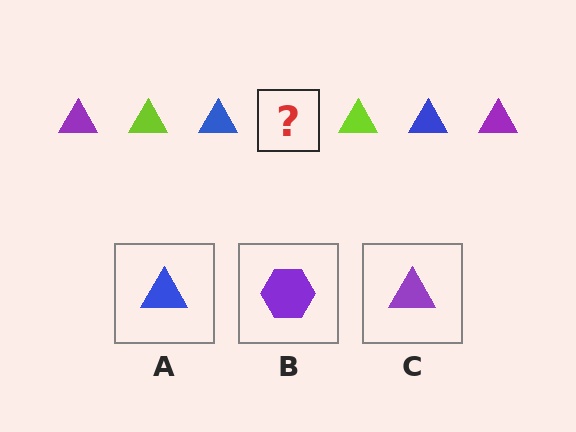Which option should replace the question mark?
Option C.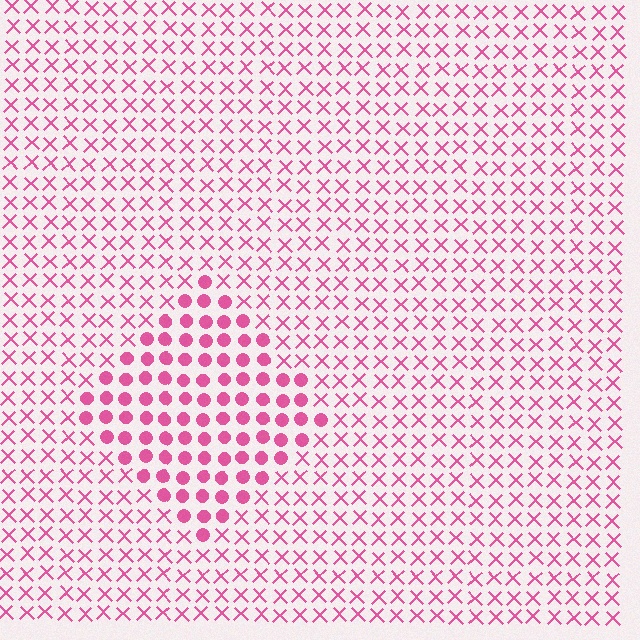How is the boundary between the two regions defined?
The boundary is defined by a change in element shape: circles inside vs. X marks outside. All elements share the same color and spacing.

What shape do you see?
I see a diamond.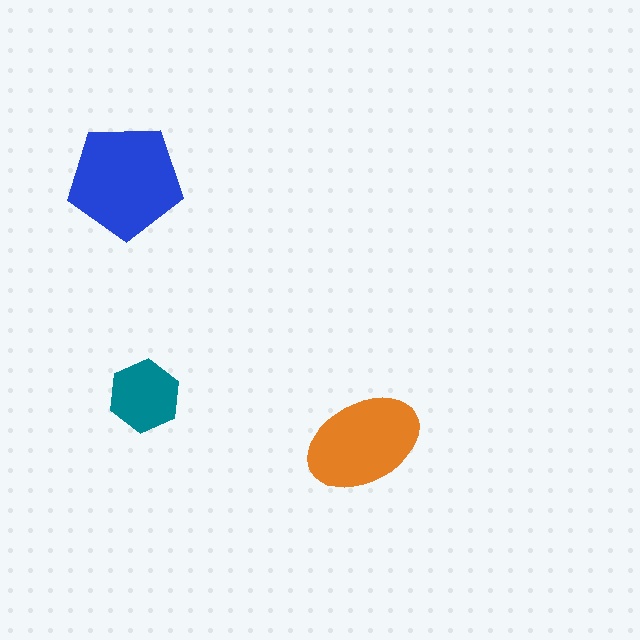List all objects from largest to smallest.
The blue pentagon, the orange ellipse, the teal hexagon.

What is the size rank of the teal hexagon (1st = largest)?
3rd.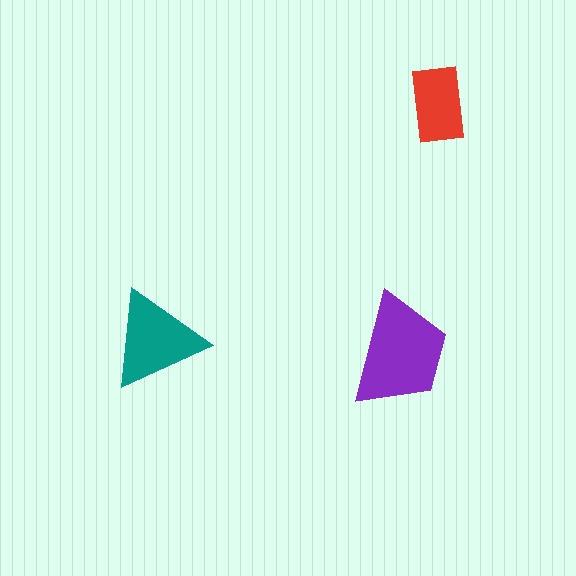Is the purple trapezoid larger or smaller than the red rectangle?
Larger.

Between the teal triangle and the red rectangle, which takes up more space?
The teal triangle.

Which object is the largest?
The purple trapezoid.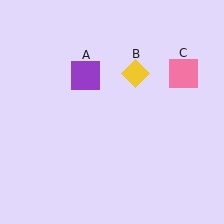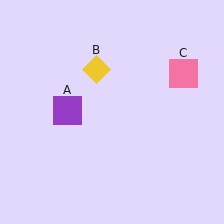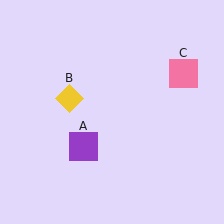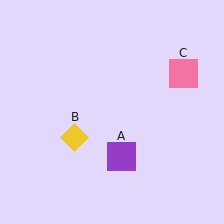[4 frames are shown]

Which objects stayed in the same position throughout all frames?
Pink square (object C) remained stationary.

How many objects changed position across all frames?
2 objects changed position: purple square (object A), yellow diamond (object B).